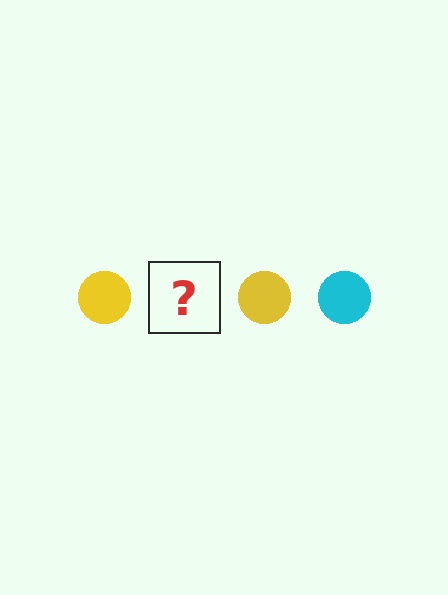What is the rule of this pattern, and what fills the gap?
The rule is that the pattern cycles through yellow, cyan circles. The gap should be filled with a cyan circle.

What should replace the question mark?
The question mark should be replaced with a cyan circle.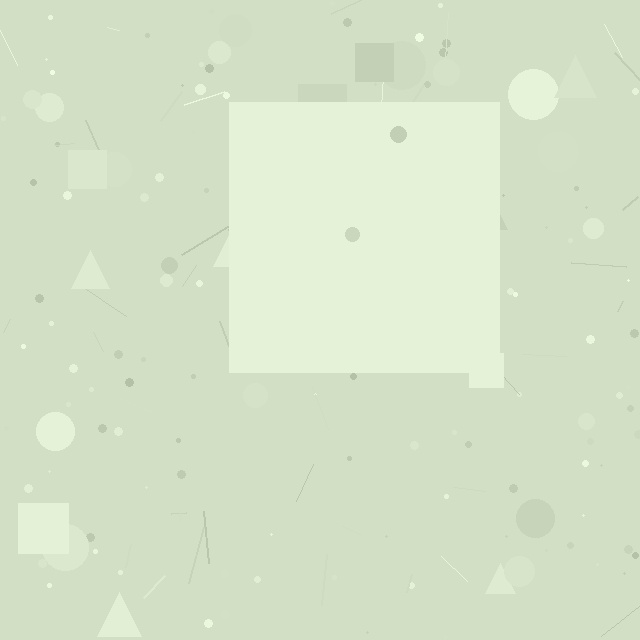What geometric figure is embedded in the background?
A square is embedded in the background.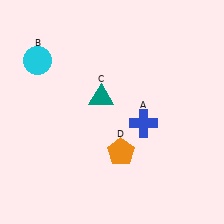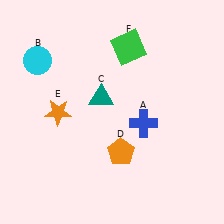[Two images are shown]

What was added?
An orange star (E), a green square (F) were added in Image 2.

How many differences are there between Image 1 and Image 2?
There are 2 differences between the two images.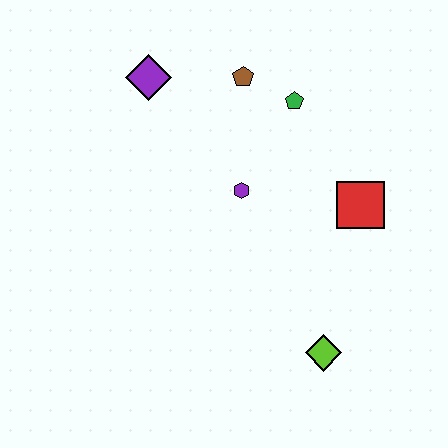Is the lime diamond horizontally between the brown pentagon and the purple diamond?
No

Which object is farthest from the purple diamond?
The lime diamond is farthest from the purple diamond.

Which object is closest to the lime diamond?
The red square is closest to the lime diamond.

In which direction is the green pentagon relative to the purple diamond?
The green pentagon is to the right of the purple diamond.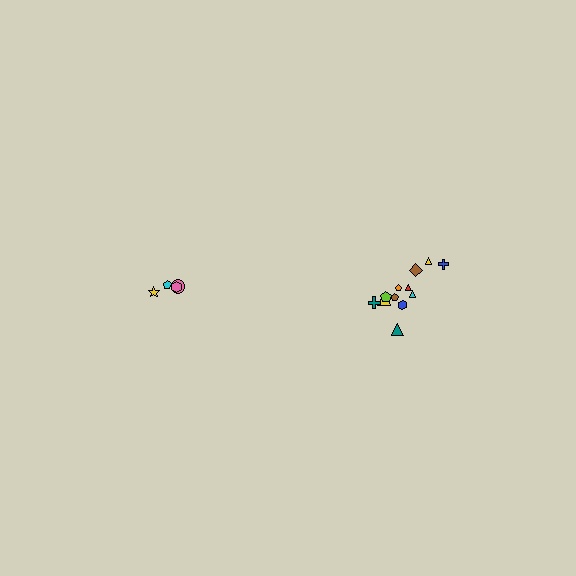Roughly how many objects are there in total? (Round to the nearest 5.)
Roughly 15 objects in total.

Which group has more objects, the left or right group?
The right group.